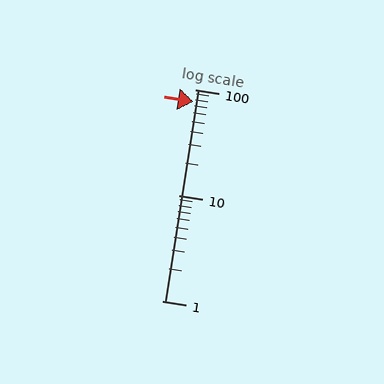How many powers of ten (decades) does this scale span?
The scale spans 2 decades, from 1 to 100.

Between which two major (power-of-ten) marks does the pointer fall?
The pointer is between 10 and 100.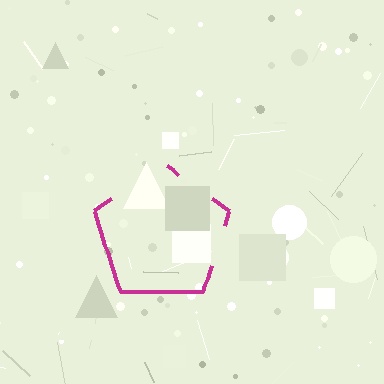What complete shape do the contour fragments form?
The contour fragments form a pentagon.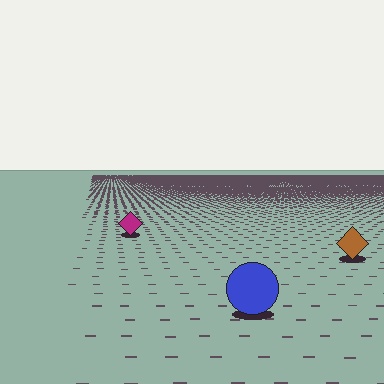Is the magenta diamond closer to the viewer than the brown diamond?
No. The brown diamond is closer — you can tell from the texture gradient: the ground texture is coarser near it.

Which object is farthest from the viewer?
The magenta diamond is farthest from the viewer. It appears smaller and the ground texture around it is denser.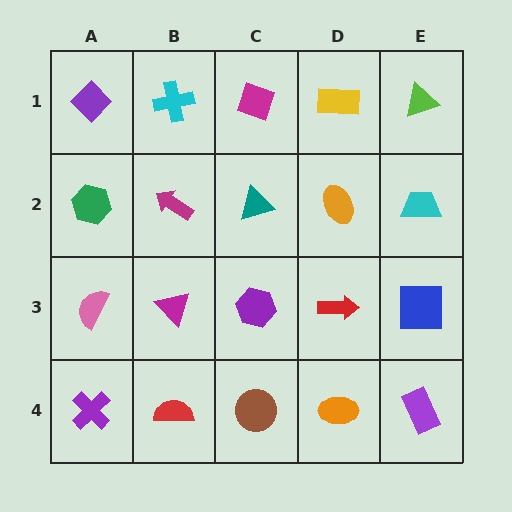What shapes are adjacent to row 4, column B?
A magenta triangle (row 3, column B), a purple cross (row 4, column A), a brown circle (row 4, column C).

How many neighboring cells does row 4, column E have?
2.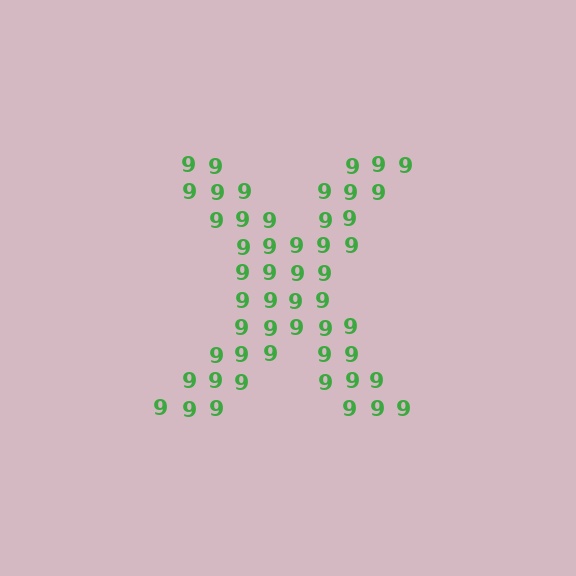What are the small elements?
The small elements are digit 9's.